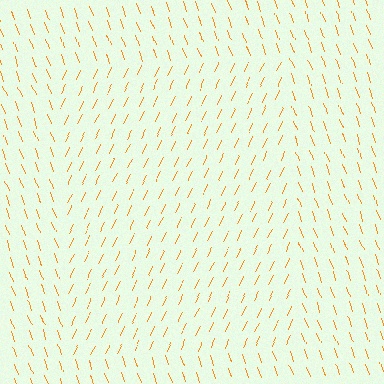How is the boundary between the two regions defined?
The boundary is defined purely by a change in line orientation (approximately 45 degrees difference). All lines are the same color and thickness.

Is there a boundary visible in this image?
Yes, there is a texture boundary formed by a change in line orientation.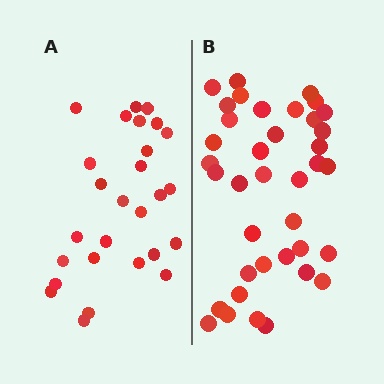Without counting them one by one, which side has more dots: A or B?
Region B (the right region) has more dots.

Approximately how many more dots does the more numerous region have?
Region B has roughly 12 or so more dots than region A.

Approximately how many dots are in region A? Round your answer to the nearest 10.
About 30 dots. (The exact count is 27, which rounds to 30.)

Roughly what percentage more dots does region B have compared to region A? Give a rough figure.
About 40% more.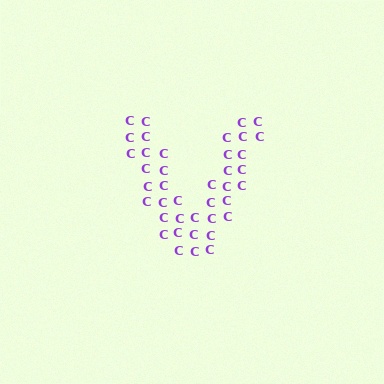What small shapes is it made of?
It is made of small letter C's.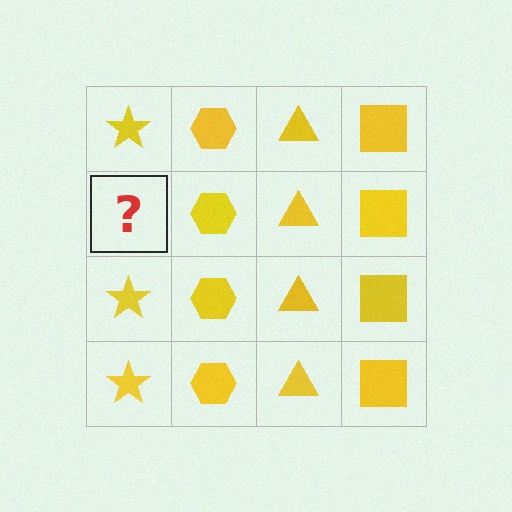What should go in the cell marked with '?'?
The missing cell should contain a yellow star.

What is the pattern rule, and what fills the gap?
The rule is that each column has a consistent shape. The gap should be filled with a yellow star.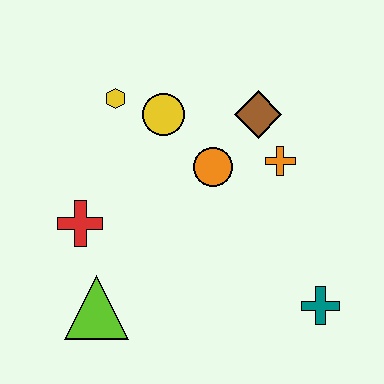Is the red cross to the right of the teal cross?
No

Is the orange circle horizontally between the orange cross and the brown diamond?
No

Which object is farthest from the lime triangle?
The brown diamond is farthest from the lime triangle.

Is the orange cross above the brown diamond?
No